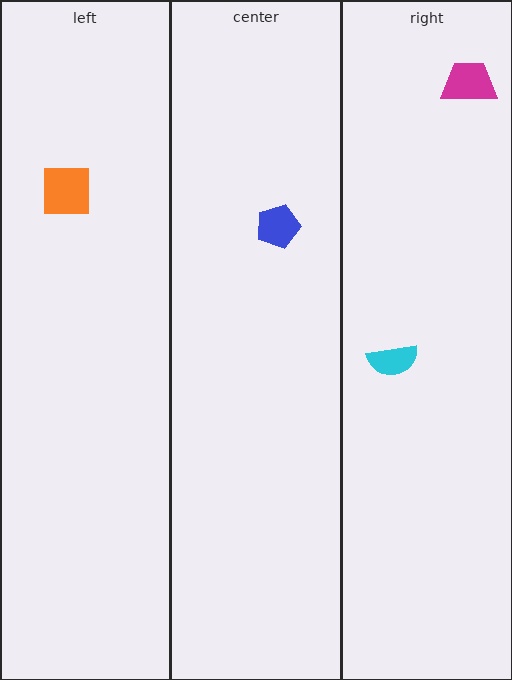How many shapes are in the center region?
1.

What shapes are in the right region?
The magenta trapezoid, the cyan semicircle.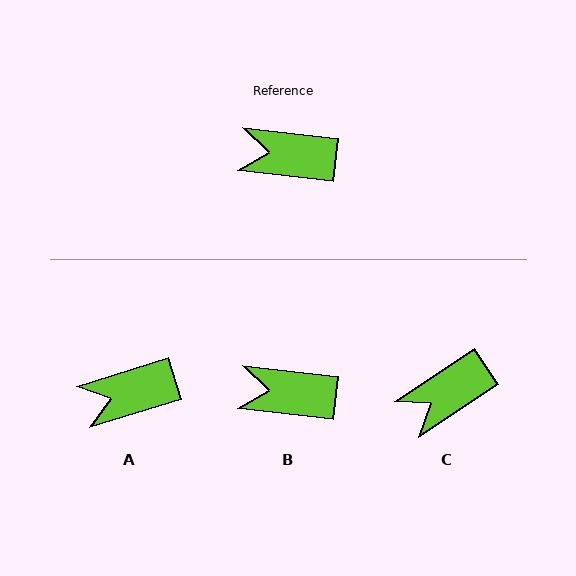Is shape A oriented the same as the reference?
No, it is off by about 24 degrees.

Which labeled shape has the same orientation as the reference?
B.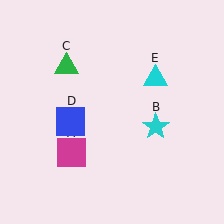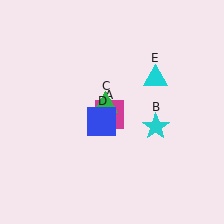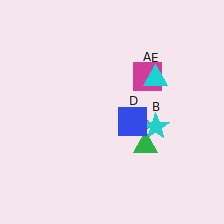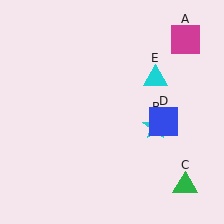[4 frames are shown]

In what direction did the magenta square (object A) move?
The magenta square (object A) moved up and to the right.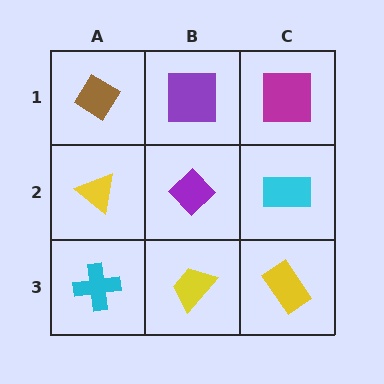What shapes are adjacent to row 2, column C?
A magenta square (row 1, column C), a yellow rectangle (row 3, column C), a purple diamond (row 2, column B).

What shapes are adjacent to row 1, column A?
A yellow triangle (row 2, column A), a purple square (row 1, column B).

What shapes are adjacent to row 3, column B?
A purple diamond (row 2, column B), a cyan cross (row 3, column A), a yellow rectangle (row 3, column C).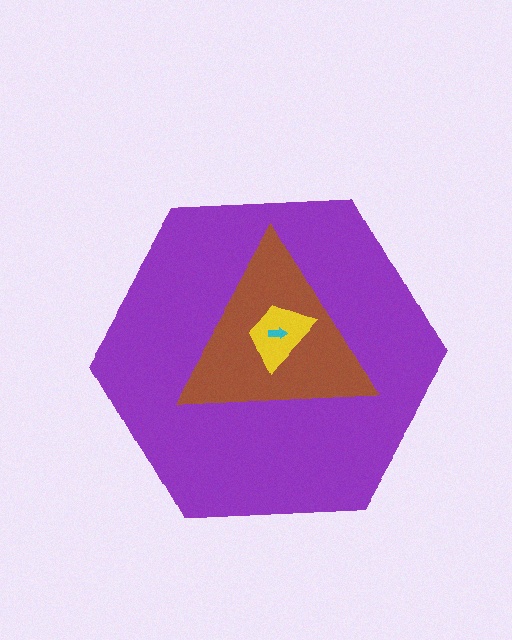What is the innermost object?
The cyan arrow.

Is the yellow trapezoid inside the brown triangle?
Yes.